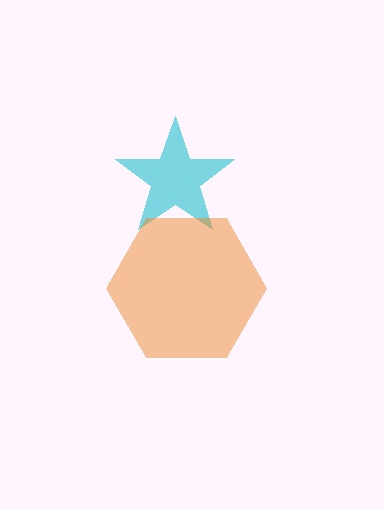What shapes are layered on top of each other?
The layered shapes are: a cyan star, an orange hexagon.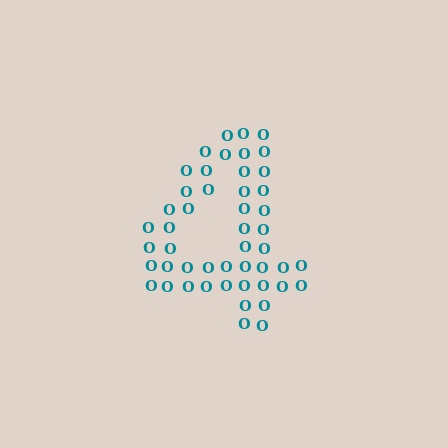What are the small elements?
The small elements are letter O's.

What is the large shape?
The large shape is the digit 4.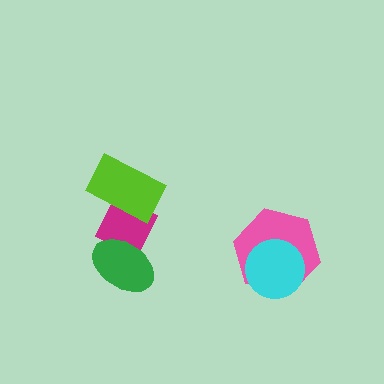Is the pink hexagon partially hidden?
Yes, it is partially covered by another shape.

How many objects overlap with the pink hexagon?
1 object overlaps with the pink hexagon.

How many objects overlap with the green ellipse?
1 object overlaps with the green ellipse.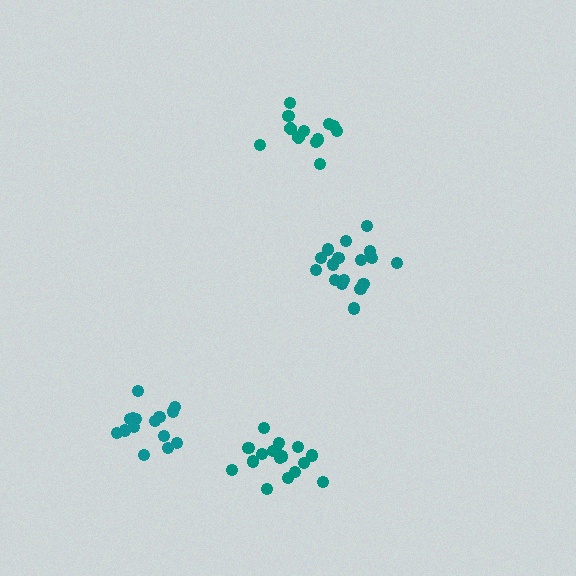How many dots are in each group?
Group 1: 17 dots, Group 2: 17 dots, Group 3: 15 dots, Group 4: 12 dots (61 total).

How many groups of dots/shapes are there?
There are 4 groups.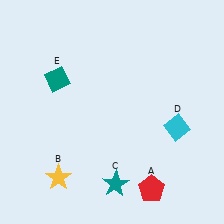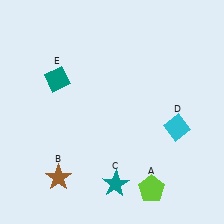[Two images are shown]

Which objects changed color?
A changed from red to lime. B changed from yellow to brown.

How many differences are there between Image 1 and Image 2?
There are 2 differences between the two images.